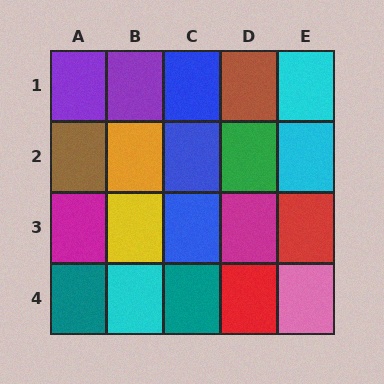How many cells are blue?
3 cells are blue.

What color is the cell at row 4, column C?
Teal.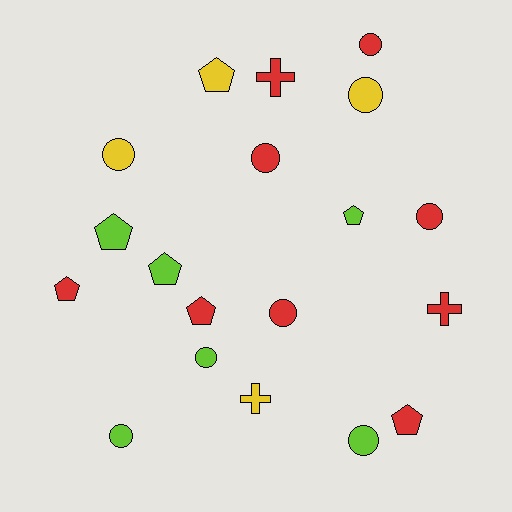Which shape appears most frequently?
Circle, with 9 objects.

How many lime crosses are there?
There are no lime crosses.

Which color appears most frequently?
Red, with 9 objects.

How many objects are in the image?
There are 19 objects.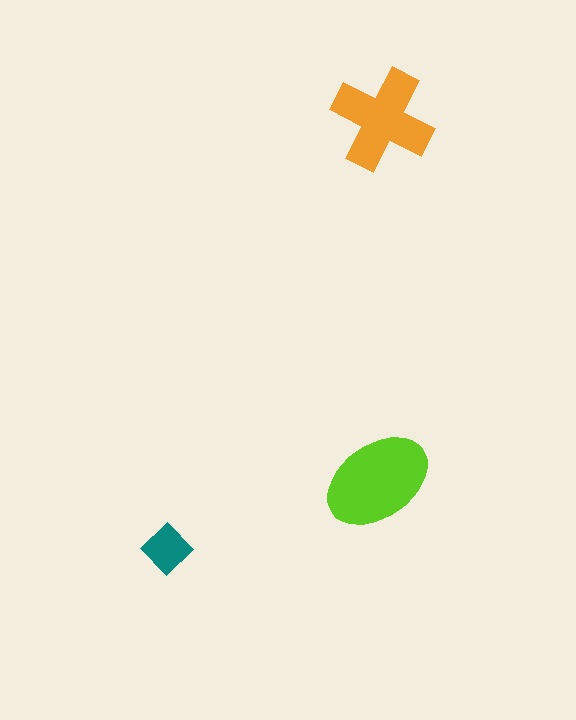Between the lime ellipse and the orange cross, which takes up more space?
The lime ellipse.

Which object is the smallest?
The teal diamond.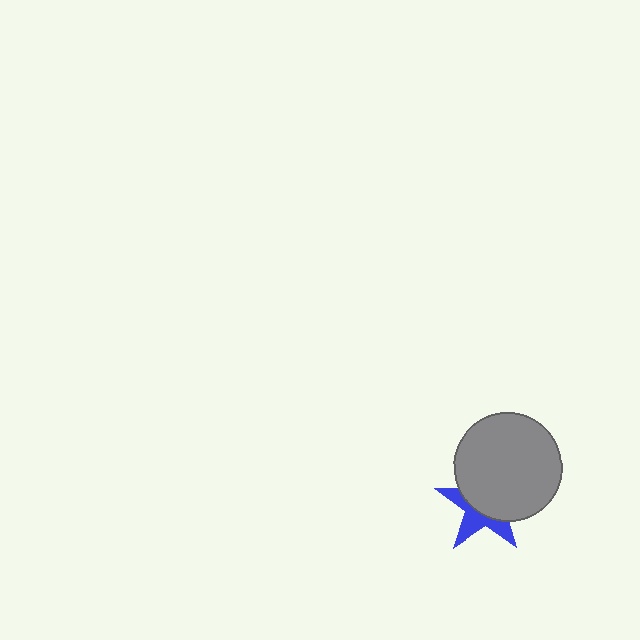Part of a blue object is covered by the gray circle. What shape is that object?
It is a star.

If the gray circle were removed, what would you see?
You would see the complete blue star.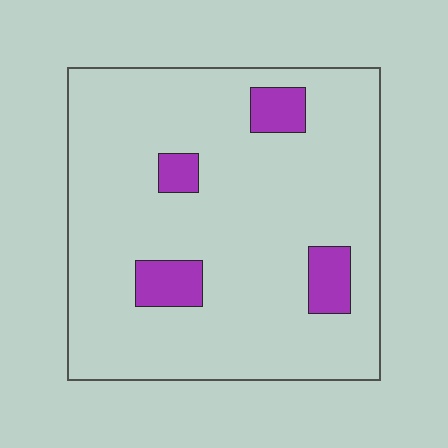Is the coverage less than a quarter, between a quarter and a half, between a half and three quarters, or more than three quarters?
Less than a quarter.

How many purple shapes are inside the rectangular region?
4.